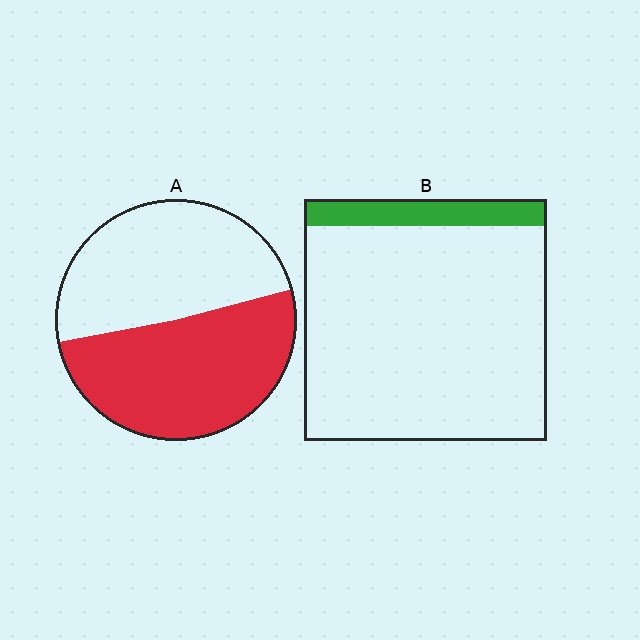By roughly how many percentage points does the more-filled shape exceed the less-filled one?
By roughly 40 percentage points (A over B).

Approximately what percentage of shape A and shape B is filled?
A is approximately 50% and B is approximately 10%.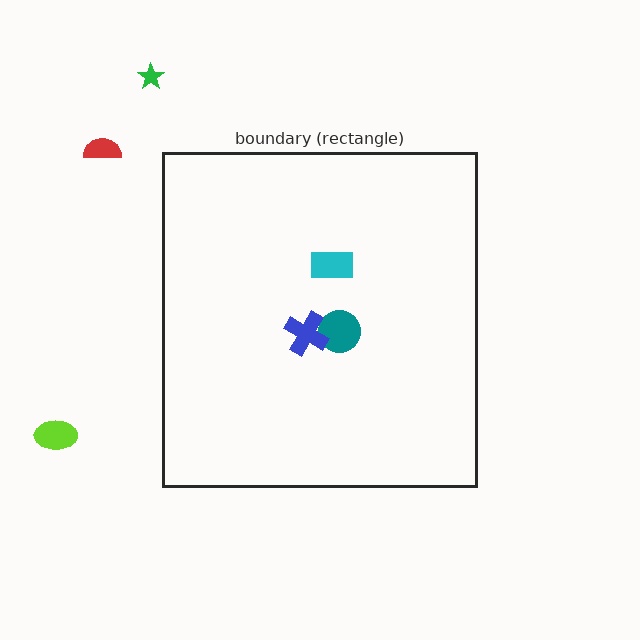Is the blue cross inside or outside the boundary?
Inside.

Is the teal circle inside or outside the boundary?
Inside.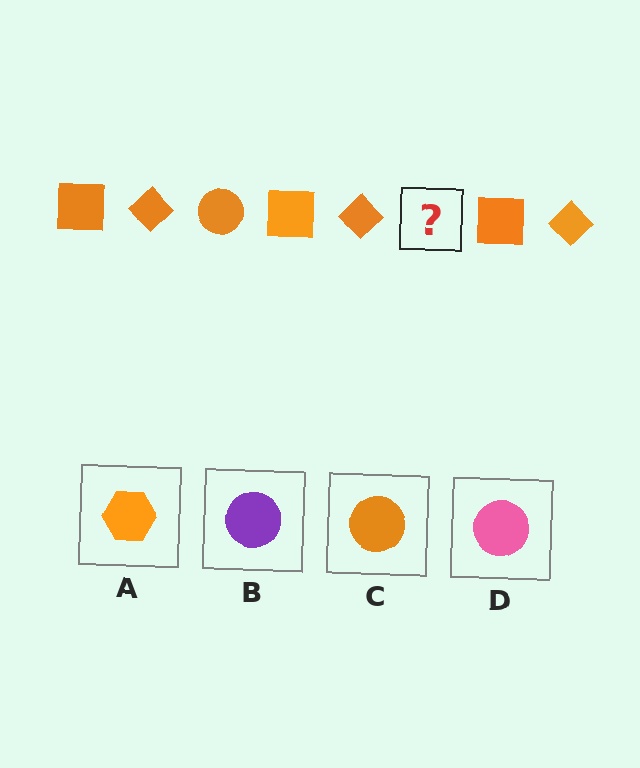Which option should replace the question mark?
Option C.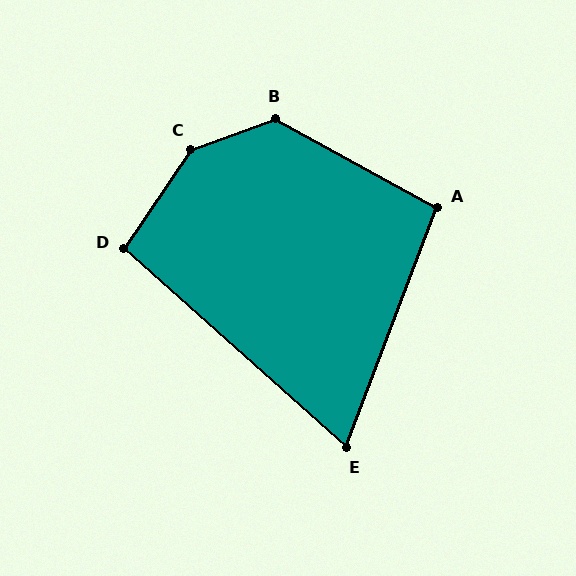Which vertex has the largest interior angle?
C, at approximately 144 degrees.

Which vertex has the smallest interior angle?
E, at approximately 69 degrees.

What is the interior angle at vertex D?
Approximately 97 degrees (obtuse).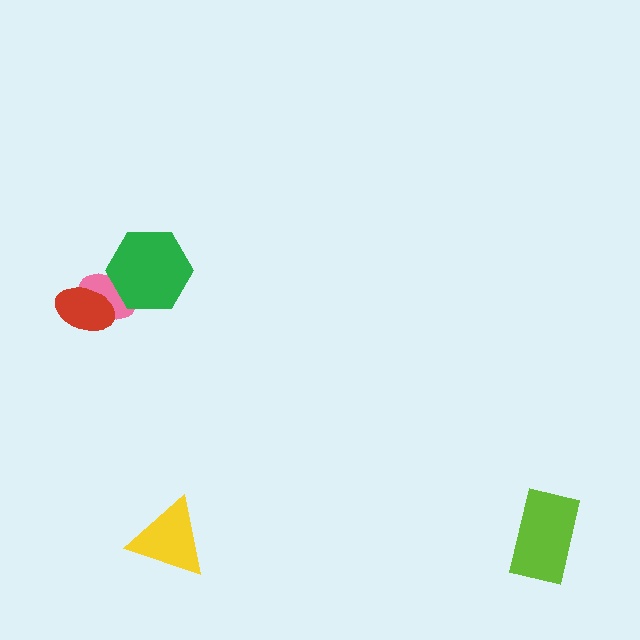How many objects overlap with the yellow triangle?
0 objects overlap with the yellow triangle.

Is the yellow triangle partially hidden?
No, no other shape covers it.